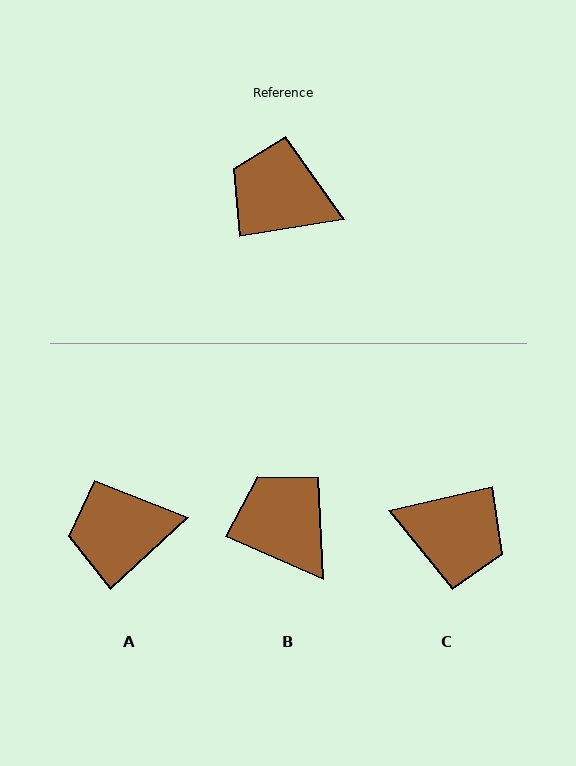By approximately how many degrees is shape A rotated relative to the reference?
Approximately 34 degrees counter-clockwise.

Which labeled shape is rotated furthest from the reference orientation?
C, about 176 degrees away.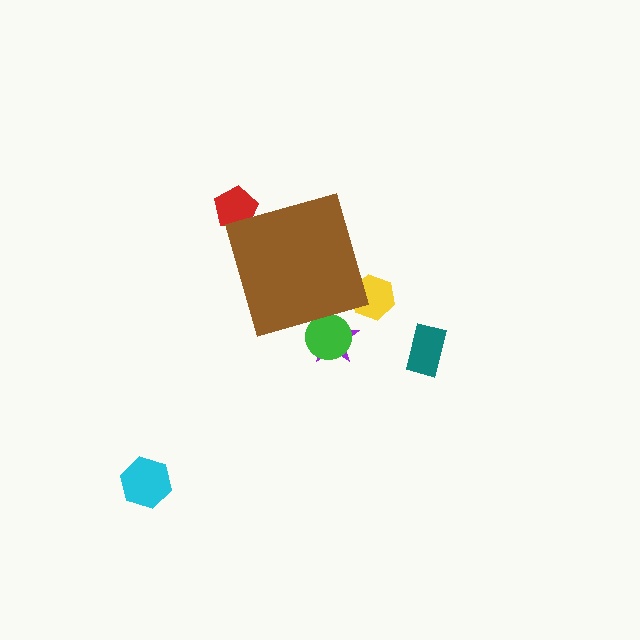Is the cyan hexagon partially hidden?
No, the cyan hexagon is fully visible.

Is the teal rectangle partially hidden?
No, the teal rectangle is fully visible.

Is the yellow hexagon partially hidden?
Yes, the yellow hexagon is partially hidden behind the brown diamond.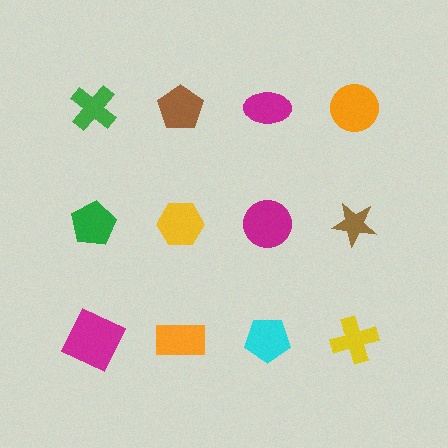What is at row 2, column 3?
A magenta circle.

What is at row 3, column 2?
An orange rectangle.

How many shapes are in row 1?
4 shapes.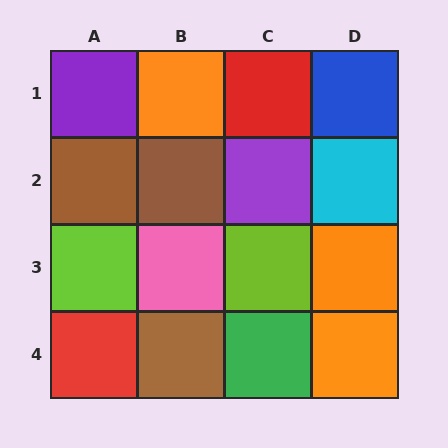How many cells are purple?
2 cells are purple.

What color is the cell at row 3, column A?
Lime.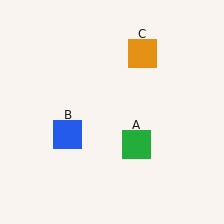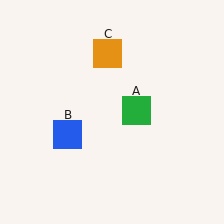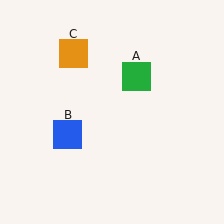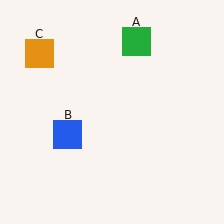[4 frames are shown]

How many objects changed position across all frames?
2 objects changed position: green square (object A), orange square (object C).